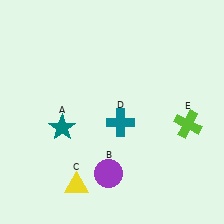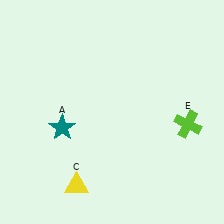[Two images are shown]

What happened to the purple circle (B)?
The purple circle (B) was removed in Image 2. It was in the bottom-left area of Image 1.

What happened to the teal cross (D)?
The teal cross (D) was removed in Image 2. It was in the bottom-right area of Image 1.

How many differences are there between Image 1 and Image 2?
There are 2 differences between the two images.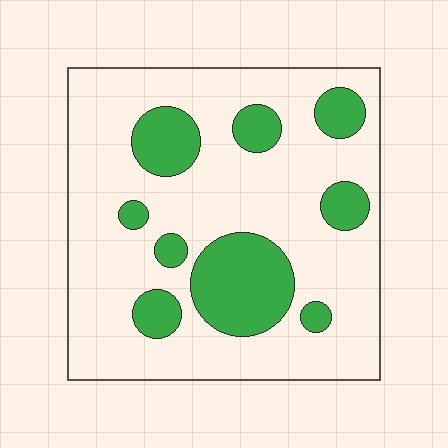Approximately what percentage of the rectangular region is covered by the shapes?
Approximately 25%.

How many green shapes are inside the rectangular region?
9.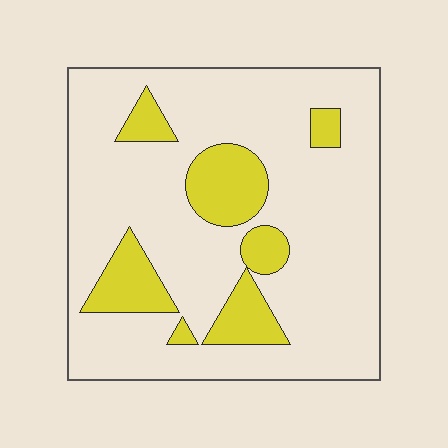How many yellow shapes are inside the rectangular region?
7.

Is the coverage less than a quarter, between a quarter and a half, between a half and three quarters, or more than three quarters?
Less than a quarter.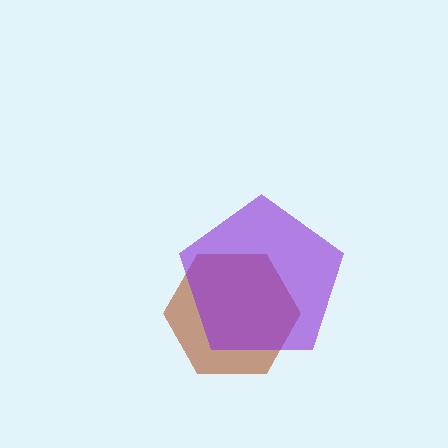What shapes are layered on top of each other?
The layered shapes are: a brown hexagon, a purple pentagon.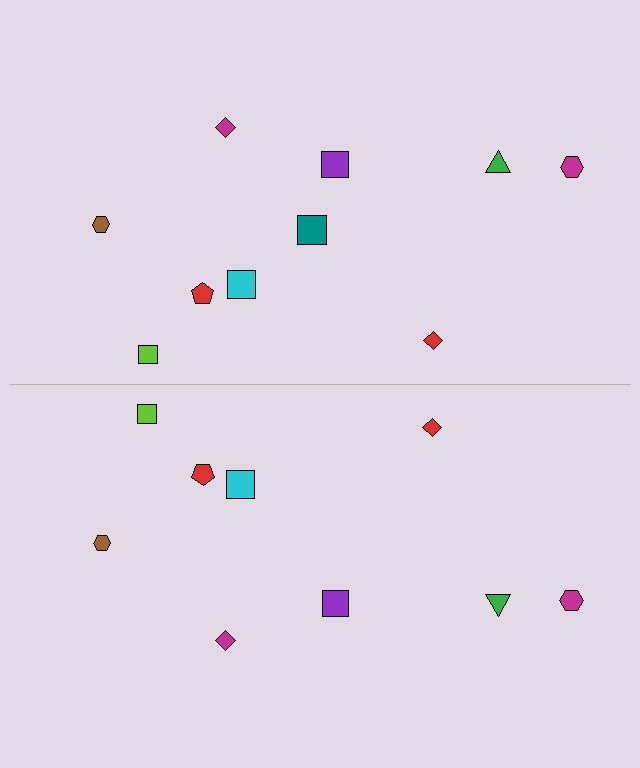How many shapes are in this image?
There are 19 shapes in this image.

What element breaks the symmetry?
A teal square is missing from the bottom side.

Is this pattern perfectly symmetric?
No, the pattern is not perfectly symmetric. A teal square is missing from the bottom side.